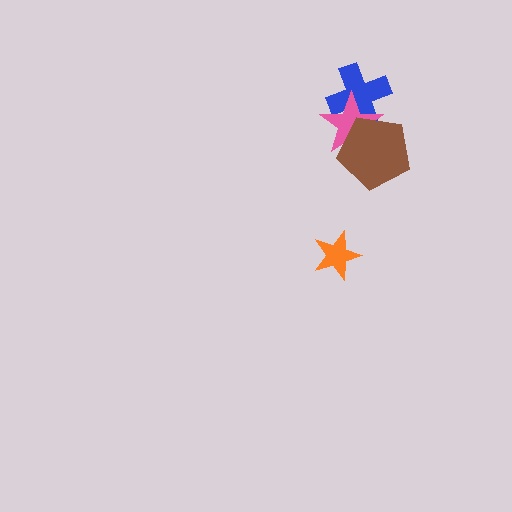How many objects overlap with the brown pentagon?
2 objects overlap with the brown pentagon.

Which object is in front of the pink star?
The brown pentagon is in front of the pink star.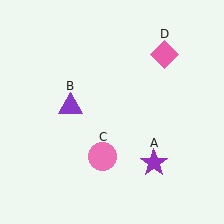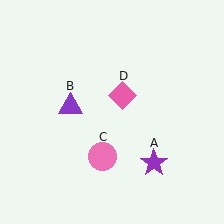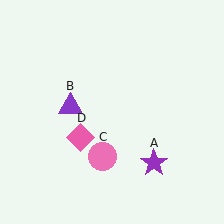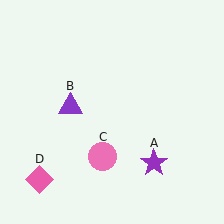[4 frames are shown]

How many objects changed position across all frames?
1 object changed position: pink diamond (object D).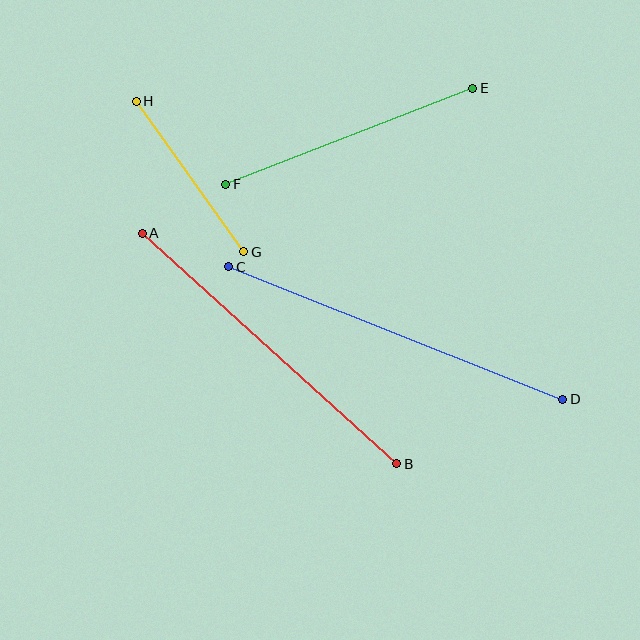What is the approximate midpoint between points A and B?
The midpoint is at approximately (270, 349) pixels.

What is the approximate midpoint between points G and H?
The midpoint is at approximately (190, 177) pixels.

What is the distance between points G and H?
The distance is approximately 185 pixels.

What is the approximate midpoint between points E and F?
The midpoint is at approximately (349, 136) pixels.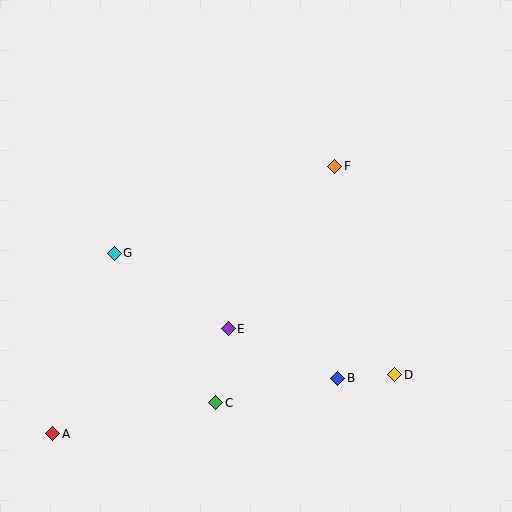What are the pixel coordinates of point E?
Point E is at (228, 329).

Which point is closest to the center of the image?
Point E at (228, 329) is closest to the center.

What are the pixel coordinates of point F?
Point F is at (335, 166).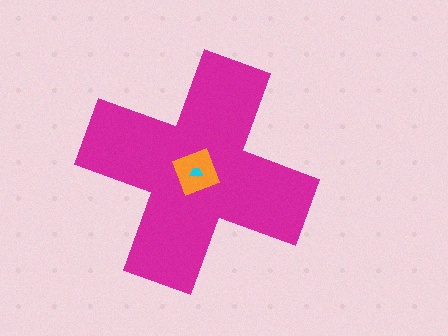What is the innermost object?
The cyan trapezoid.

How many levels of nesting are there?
3.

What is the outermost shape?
The magenta cross.